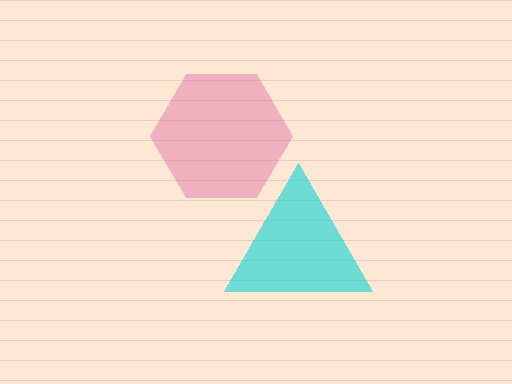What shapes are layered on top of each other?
The layered shapes are: a pink hexagon, a cyan triangle.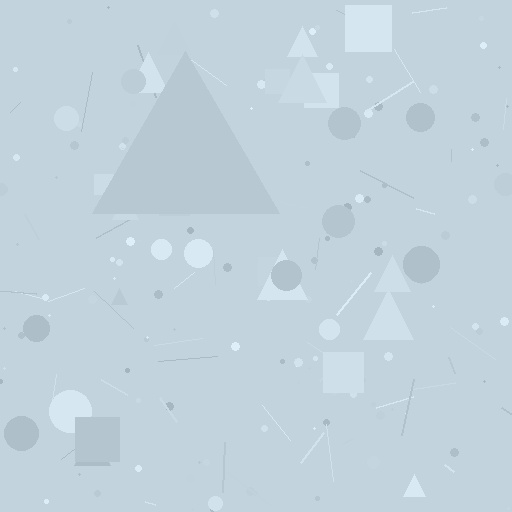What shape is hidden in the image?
A triangle is hidden in the image.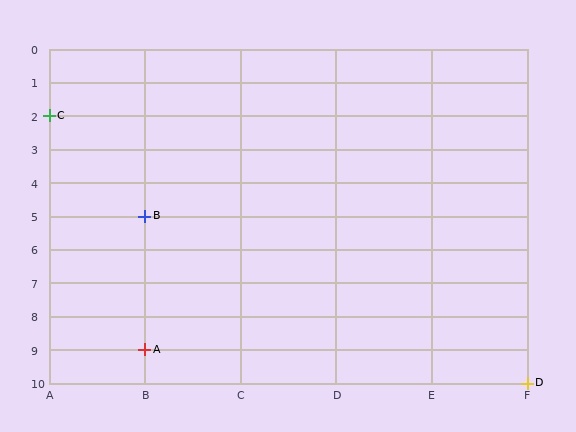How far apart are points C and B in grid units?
Points C and B are 1 column and 3 rows apart (about 3.2 grid units diagonally).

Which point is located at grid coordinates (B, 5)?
Point B is at (B, 5).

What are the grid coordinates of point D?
Point D is at grid coordinates (F, 10).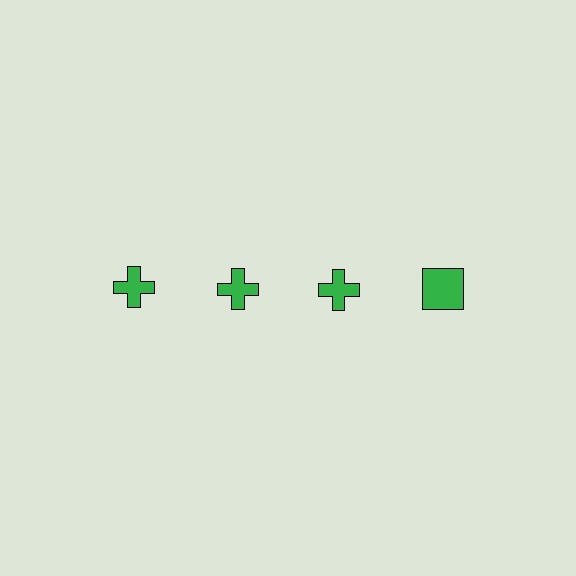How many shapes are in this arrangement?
There are 4 shapes arranged in a grid pattern.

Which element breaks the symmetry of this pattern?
The green square in the top row, second from right column breaks the symmetry. All other shapes are green crosses.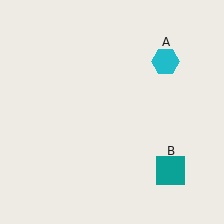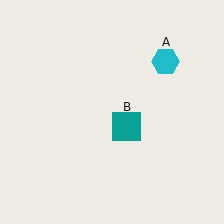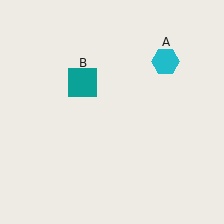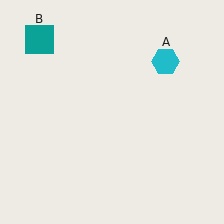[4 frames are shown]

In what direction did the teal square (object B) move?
The teal square (object B) moved up and to the left.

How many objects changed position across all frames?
1 object changed position: teal square (object B).